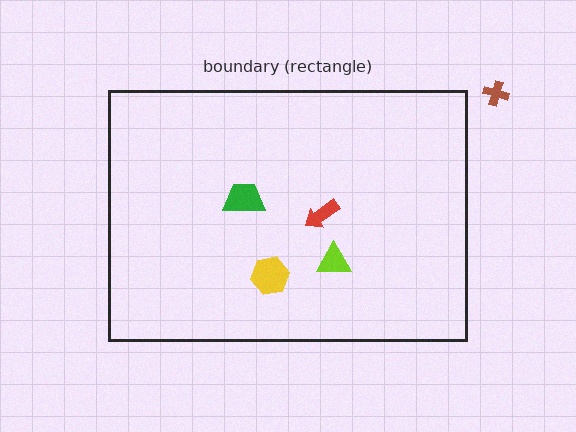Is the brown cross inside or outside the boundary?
Outside.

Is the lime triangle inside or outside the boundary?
Inside.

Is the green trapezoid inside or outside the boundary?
Inside.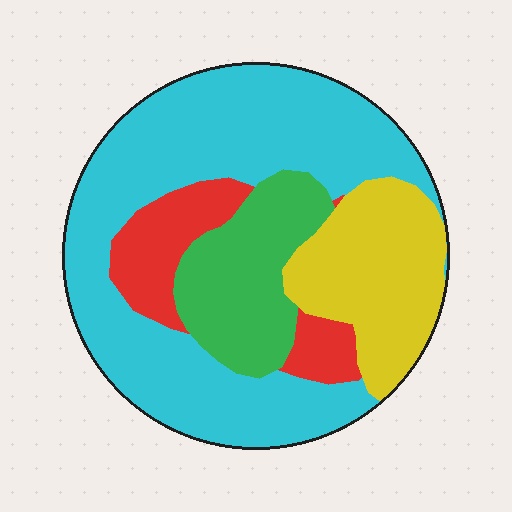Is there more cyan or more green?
Cyan.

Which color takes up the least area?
Red, at roughly 10%.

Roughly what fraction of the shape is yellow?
Yellow takes up less than a quarter of the shape.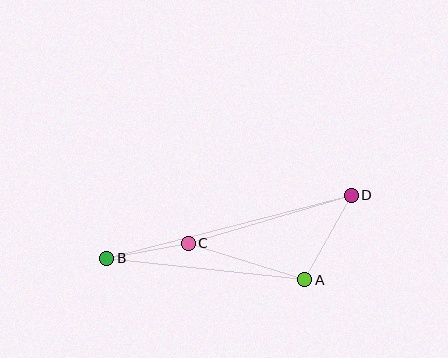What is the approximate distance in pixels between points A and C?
The distance between A and C is approximately 122 pixels.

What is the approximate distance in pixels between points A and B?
The distance between A and B is approximately 199 pixels.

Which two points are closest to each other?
Points B and C are closest to each other.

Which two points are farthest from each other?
Points B and D are farthest from each other.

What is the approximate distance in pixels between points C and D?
The distance between C and D is approximately 170 pixels.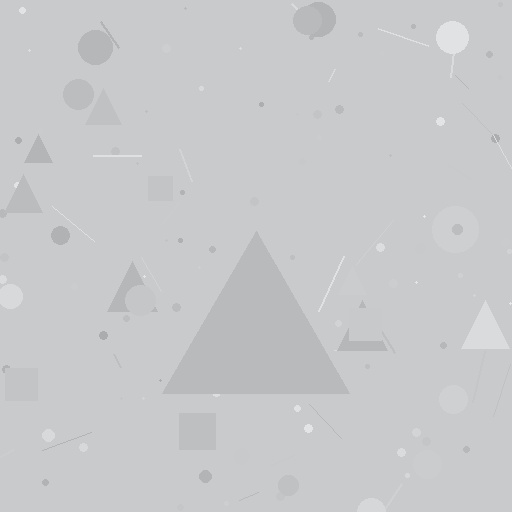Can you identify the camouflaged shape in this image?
The camouflaged shape is a triangle.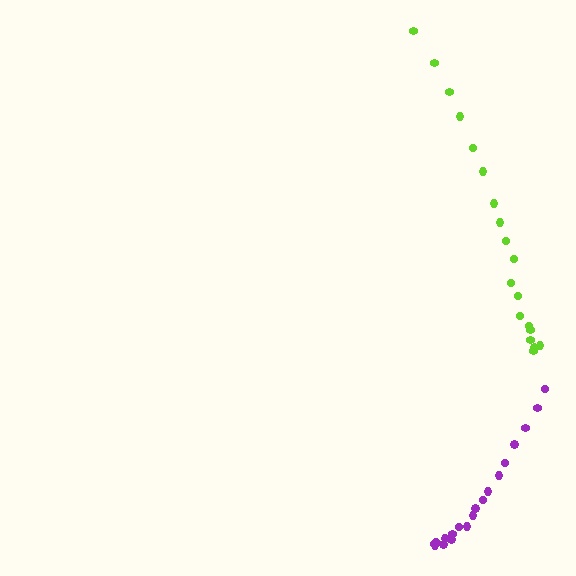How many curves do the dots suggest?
There are 2 distinct paths.